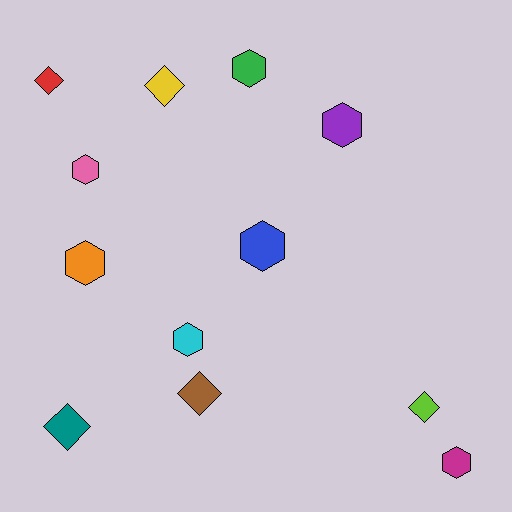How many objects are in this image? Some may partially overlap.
There are 12 objects.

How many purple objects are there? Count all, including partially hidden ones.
There is 1 purple object.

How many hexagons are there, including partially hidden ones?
There are 7 hexagons.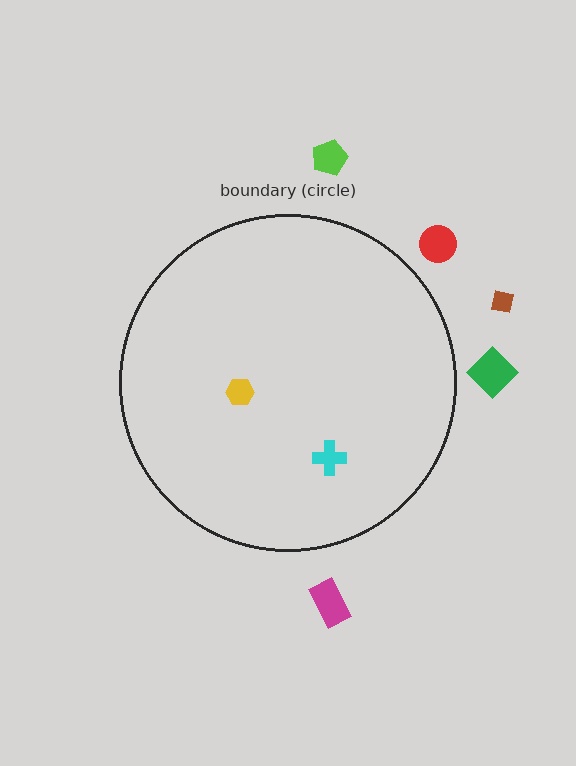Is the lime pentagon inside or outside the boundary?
Outside.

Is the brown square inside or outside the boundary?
Outside.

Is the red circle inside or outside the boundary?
Outside.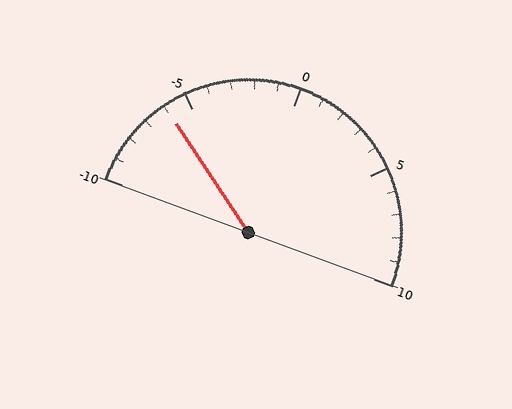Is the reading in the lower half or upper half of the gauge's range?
The reading is in the lower half of the range (-10 to 10).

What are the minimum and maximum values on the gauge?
The gauge ranges from -10 to 10.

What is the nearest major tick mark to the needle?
The nearest major tick mark is -5.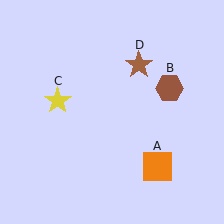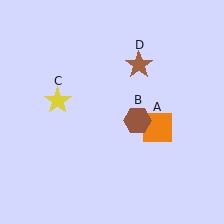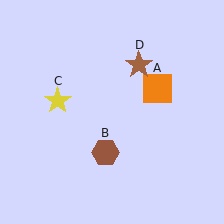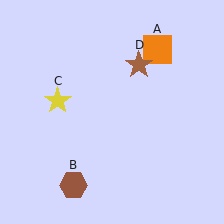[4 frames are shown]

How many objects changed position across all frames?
2 objects changed position: orange square (object A), brown hexagon (object B).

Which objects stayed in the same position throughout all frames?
Yellow star (object C) and brown star (object D) remained stationary.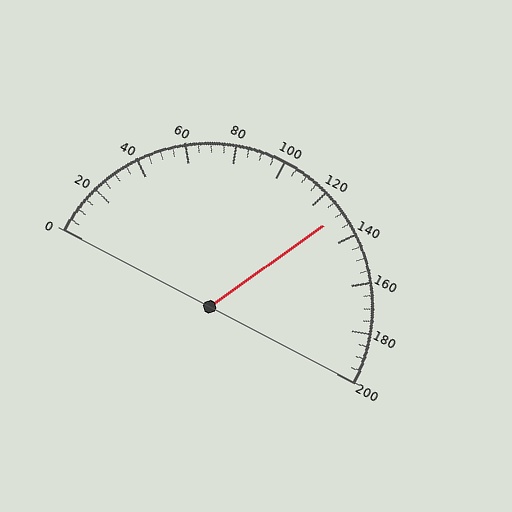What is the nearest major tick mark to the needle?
The nearest major tick mark is 120.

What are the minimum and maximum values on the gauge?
The gauge ranges from 0 to 200.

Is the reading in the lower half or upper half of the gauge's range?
The reading is in the upper half of the range (0 to 200).